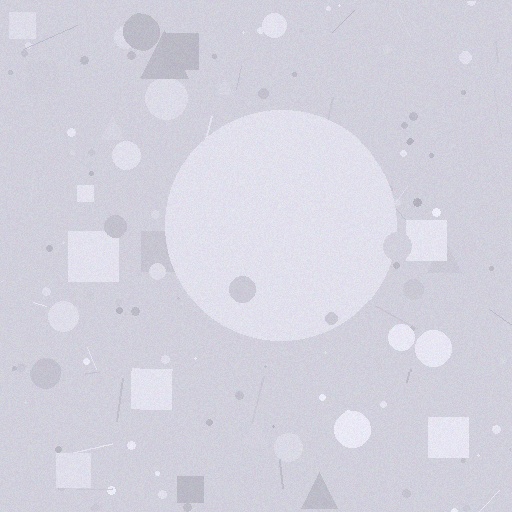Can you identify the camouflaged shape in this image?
The camouflaged shape is a circle.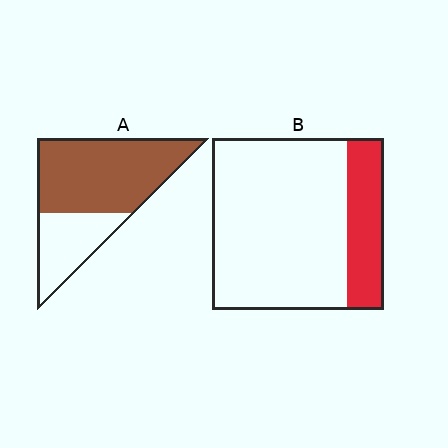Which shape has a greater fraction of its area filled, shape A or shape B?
Shape A.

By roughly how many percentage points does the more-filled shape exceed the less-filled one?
By roughly 45 percentage points (A over B).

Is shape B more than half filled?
No.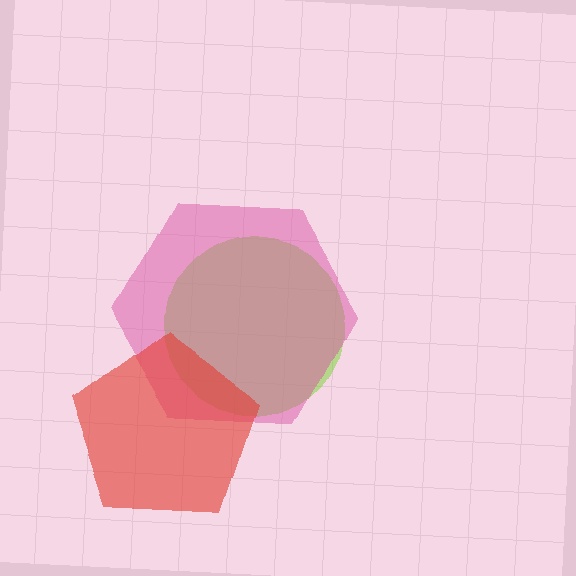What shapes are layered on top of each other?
The layered shapes are: a lime circle, a pink hexagon, a red pentagon.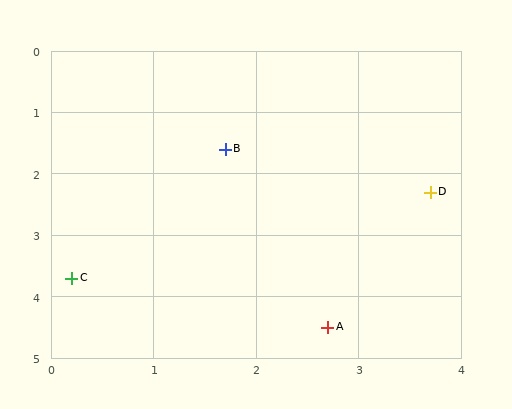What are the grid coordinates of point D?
Point D is at approximately (3.7, 2.3).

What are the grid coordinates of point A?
Point A is at approximately (2.7, 4.5).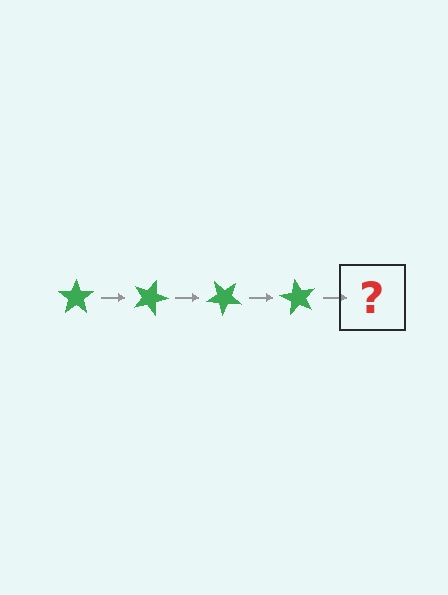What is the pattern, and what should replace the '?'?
The pattern is that the star rotates 20 degrees each step. The '?' should be a green star rotated 80 degrees.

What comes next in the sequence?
The next element should be a green star rotated 80 degrees.